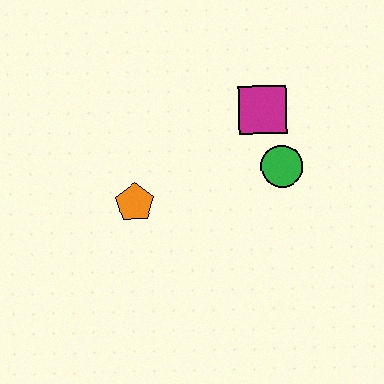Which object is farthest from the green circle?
The orange pentagon is farthest from the green circle.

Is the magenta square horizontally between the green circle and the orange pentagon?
Yes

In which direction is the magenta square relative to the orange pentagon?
The magenta square is to the right of the orange pentagon.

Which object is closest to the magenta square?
The green circle is closest to the magenta square.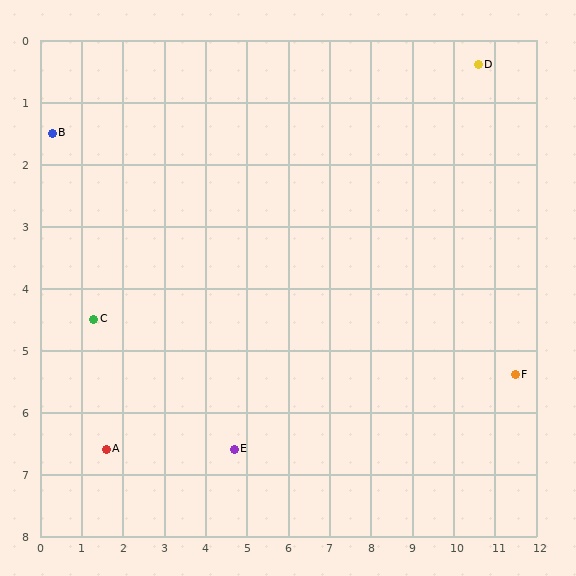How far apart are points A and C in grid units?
Points A and C are about 2.1 grid units apart.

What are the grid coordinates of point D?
Point D is at approximately (10.6, 0.4).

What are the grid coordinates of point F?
Point F is at approximately (11.5, 5.4).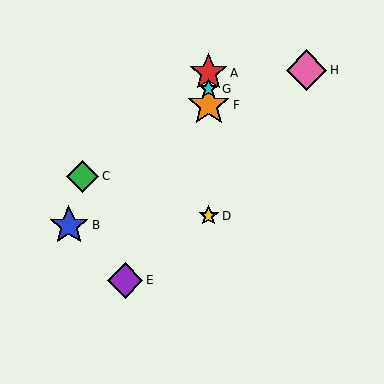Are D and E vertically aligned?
No, D is at x≈209 and E is at x≈125.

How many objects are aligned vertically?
4 objects (A, D, F, G) are aligned vertically.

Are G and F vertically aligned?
Yes, both are at x≈209.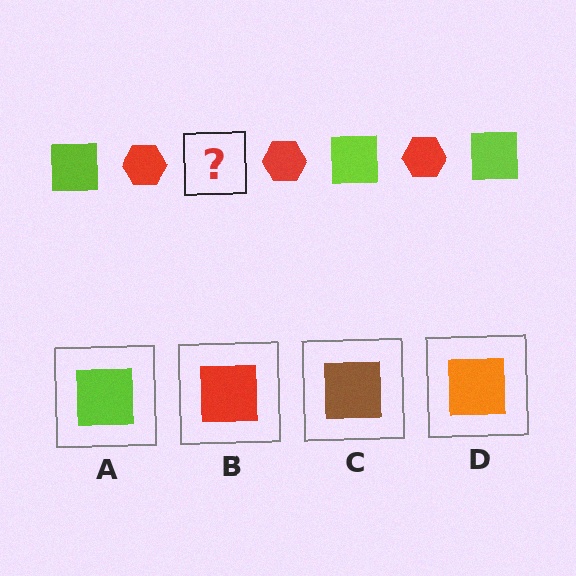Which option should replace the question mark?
Option A.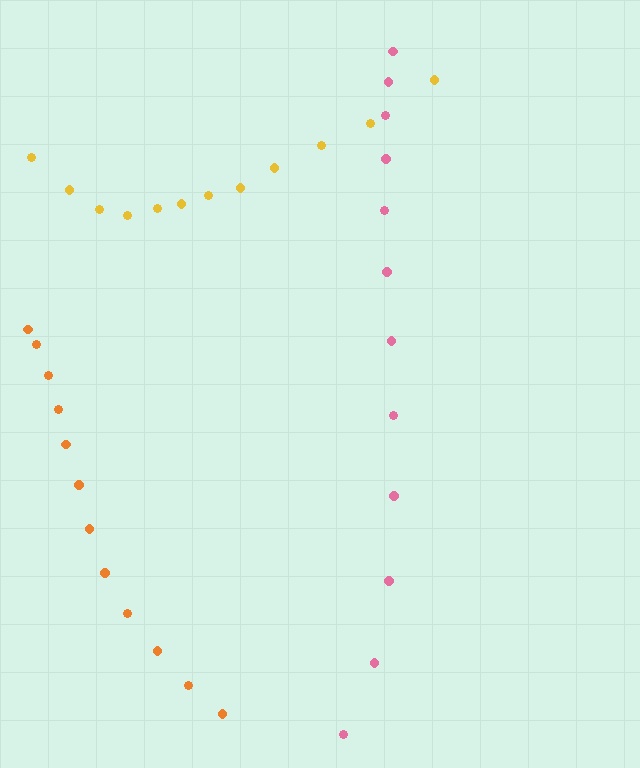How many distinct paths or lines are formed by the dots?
There are 3 distinct paths.